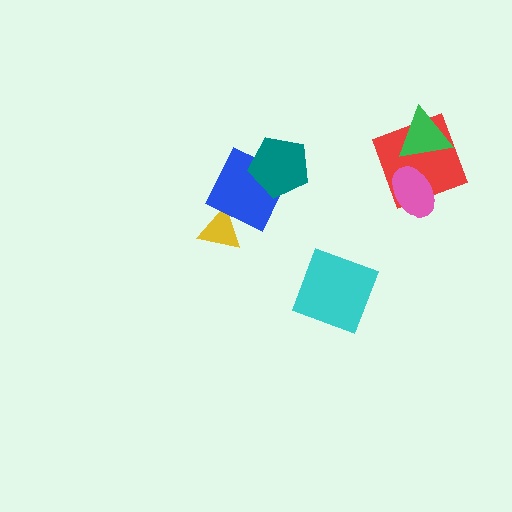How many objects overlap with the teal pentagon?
1 object overlaps with the teal pentagon.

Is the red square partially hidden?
Yes, it is partially covered by another shape.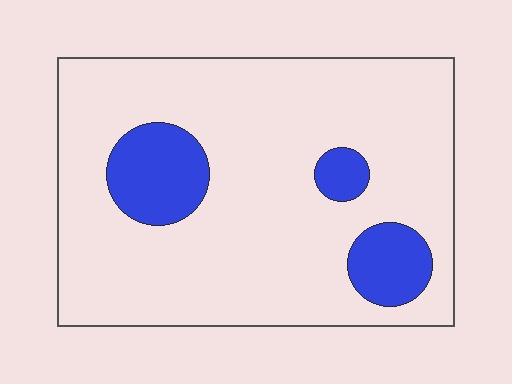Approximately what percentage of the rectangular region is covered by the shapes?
Approximately 15%.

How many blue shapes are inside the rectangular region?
3.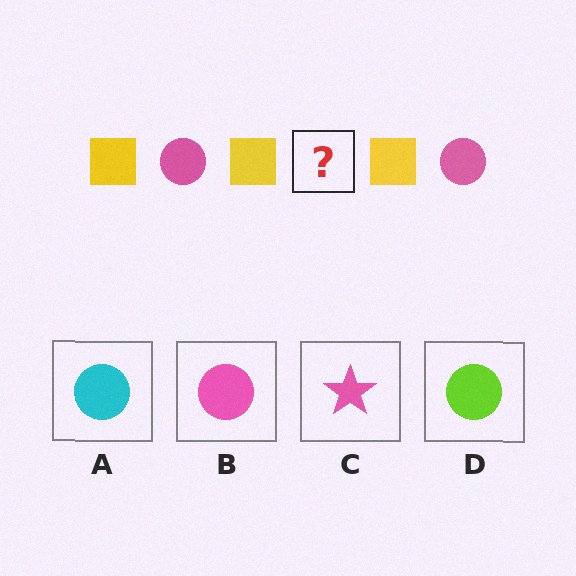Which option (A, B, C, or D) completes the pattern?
B.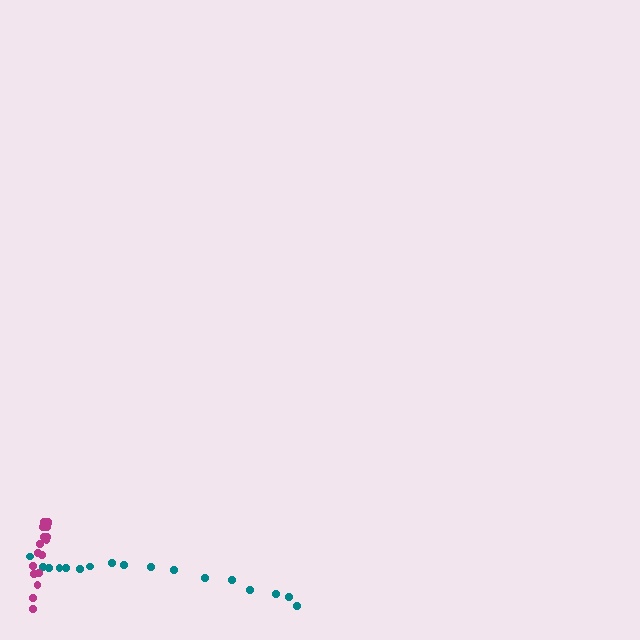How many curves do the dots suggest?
There are 2 distinct paths.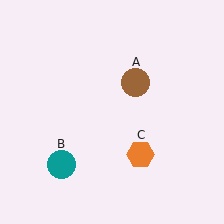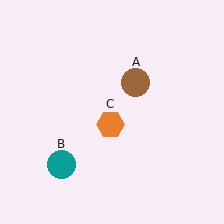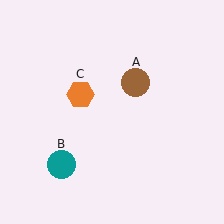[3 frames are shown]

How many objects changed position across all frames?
1 object changed position: orange hexagon (object C).